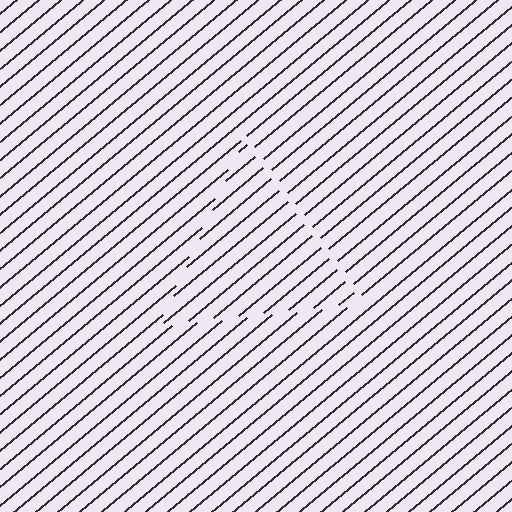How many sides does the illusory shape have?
3 sides — the line-ends trace a triangle.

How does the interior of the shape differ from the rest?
The interior of the shape contains the same grating, shifted by half a period — the contour is defined by the phase discontinuity where line-ends from the inner and outer gratings abut.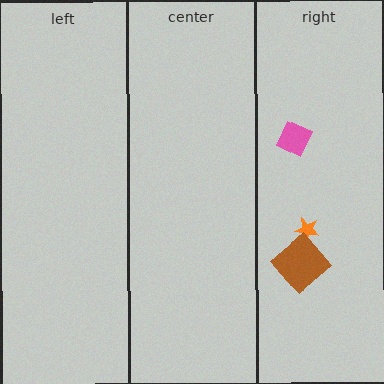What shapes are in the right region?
The orange star, the pink diamond, the brown diamond.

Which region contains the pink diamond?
The right region.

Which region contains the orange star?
The right region.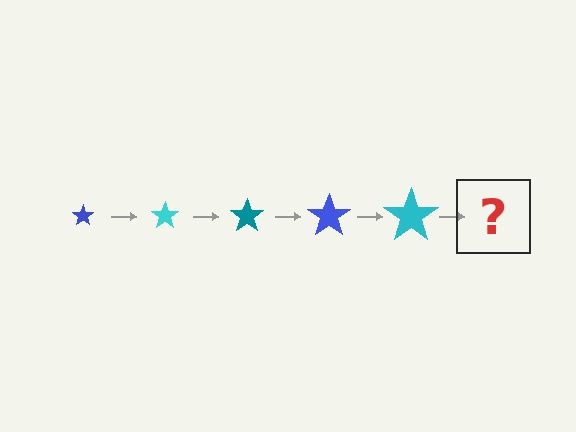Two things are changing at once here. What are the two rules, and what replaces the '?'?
The two rules are that the star grows larger each step and the color cycles through blue, cyan, and teal. The '?' should be a teal star, larger than the previous one.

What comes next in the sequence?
The next element should be a teal star, larger than the previous one.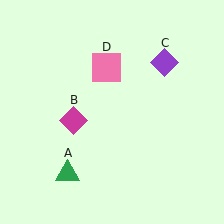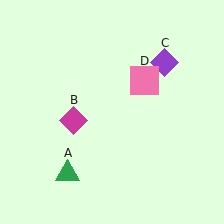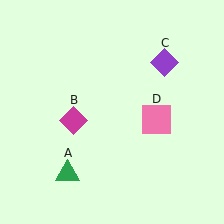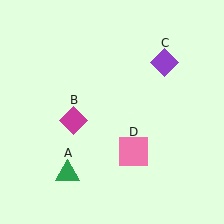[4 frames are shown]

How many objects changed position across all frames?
1 object changed position: pink square (object D).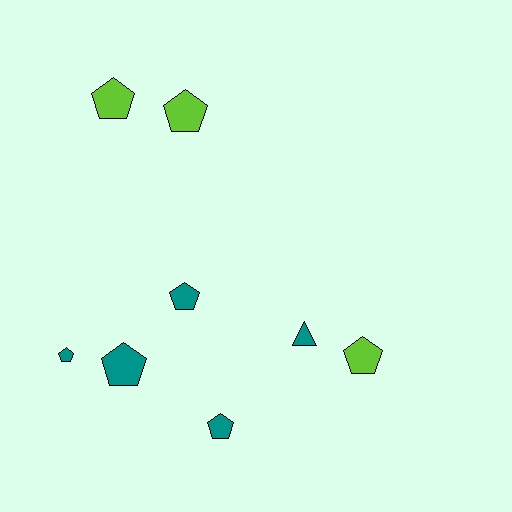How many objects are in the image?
There are 8 objects.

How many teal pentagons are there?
There are 4 teal pentagons.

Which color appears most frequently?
Teal, with 5 objects.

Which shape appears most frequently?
Pentagon, with 7 objects.